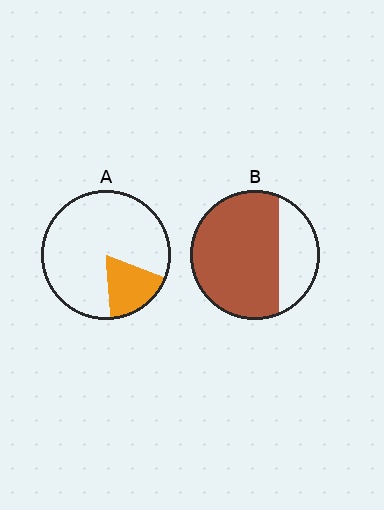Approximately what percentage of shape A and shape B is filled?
A is approximately 20% and B is approximately 75%.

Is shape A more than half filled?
No.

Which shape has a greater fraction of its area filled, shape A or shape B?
Shape B.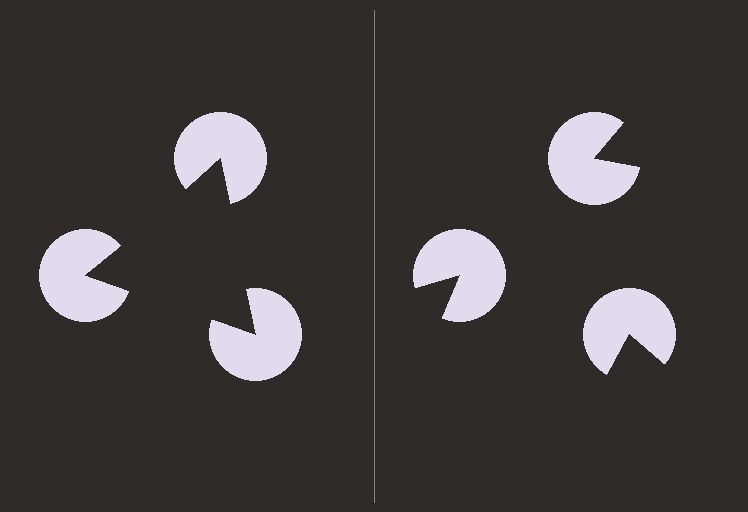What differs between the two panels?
The pac-man discs are positioned identically on both sides; only the wedge orientations differ. On the left they align to a triangle; on the right they are misaligned.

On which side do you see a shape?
An illusory triangle appears on the left side. On the right side the wedge cuts are rotated, so no coherent shape forms.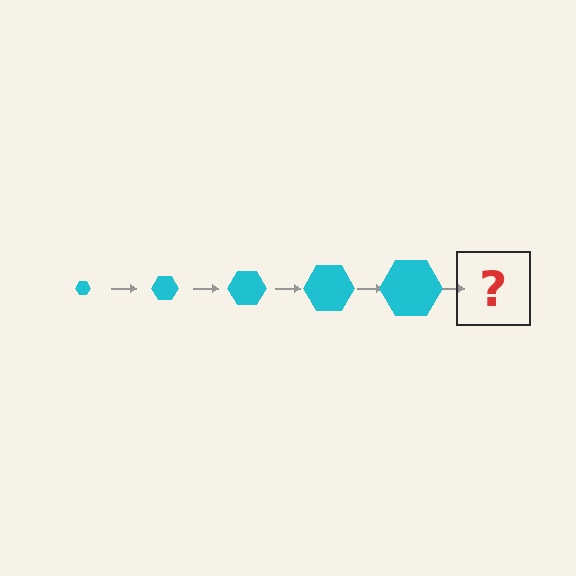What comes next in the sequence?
The next element should be a cyan hexagon, larger than the previous one.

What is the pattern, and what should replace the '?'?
The pattern is that the hexagon gets progressively larger each step. The '?' should be a cyan hexagon, larger than the previous one.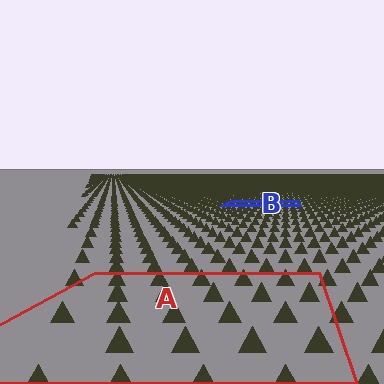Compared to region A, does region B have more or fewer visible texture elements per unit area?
Region B has more texture elements per unit area — they are packed more densely because it is farther away.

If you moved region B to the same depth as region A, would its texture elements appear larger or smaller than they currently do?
They would appear larger. At a closer depth, the same texture elements are projected at a bigger on-screen size.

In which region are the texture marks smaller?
The texture marks are smaller in region B, because it is farther away.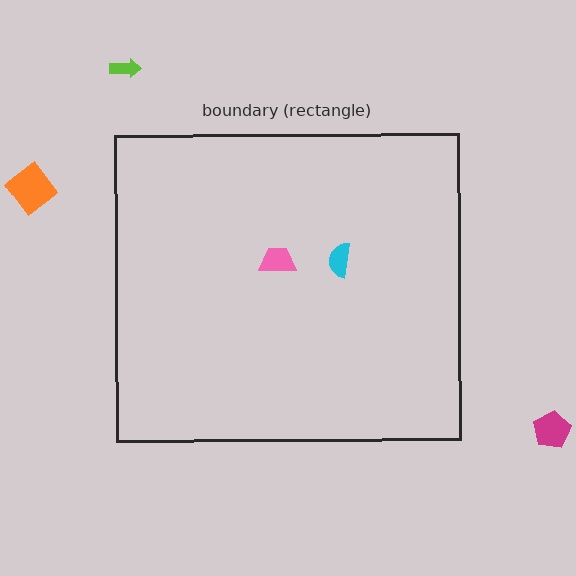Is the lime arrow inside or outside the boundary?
Outside.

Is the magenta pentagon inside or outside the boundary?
Outside.